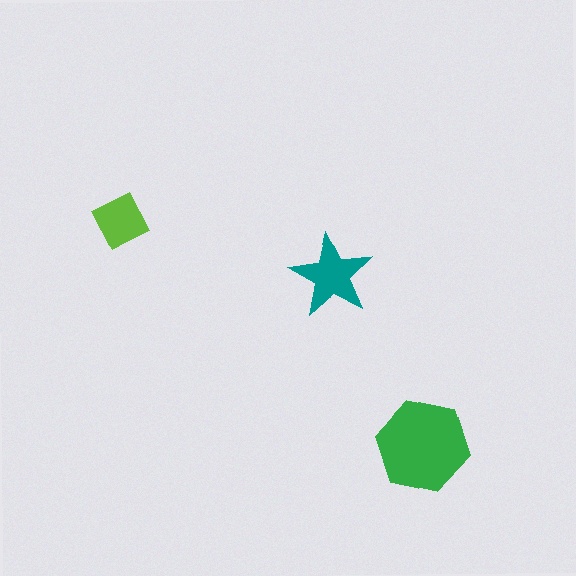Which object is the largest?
The green hexagon.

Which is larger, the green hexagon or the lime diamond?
The green hexagon.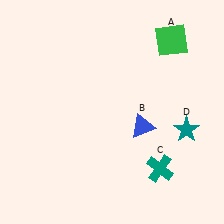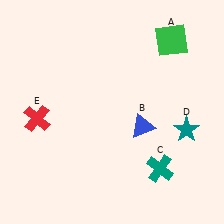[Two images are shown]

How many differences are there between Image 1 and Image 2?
There is 1 difference between the two images.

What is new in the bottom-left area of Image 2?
A red cross (E) was added in the bottom-left area of Image 2.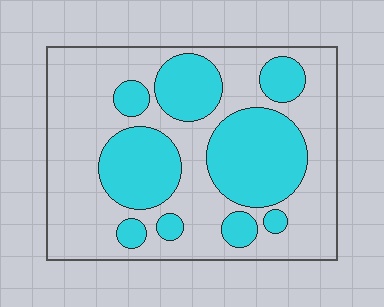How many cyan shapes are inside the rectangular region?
9.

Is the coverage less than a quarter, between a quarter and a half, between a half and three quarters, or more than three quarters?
Between a quarter and a half.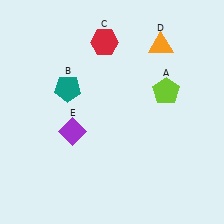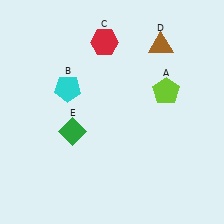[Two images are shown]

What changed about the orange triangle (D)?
In Image 1, D is orange. In Image 2, it changed to brown.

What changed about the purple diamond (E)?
In Image 1, E is purple. In Image 2, it changed to green.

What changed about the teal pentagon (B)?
In Image 1, B is teal. In Image 2, it changed to cyan.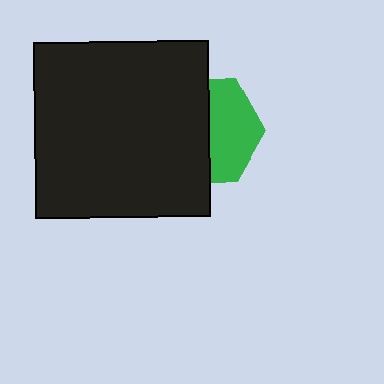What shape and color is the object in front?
The object in front is a black square.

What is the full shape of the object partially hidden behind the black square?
The partially hidden object is a green hexagon.